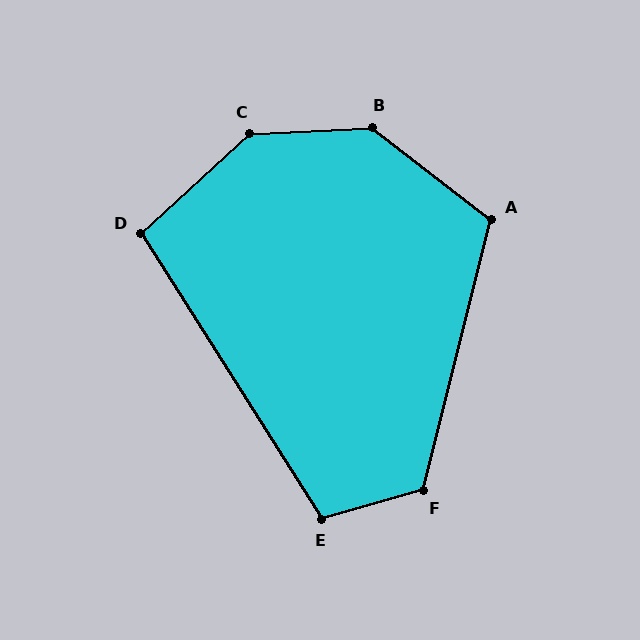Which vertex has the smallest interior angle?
D, at approximately 100 degrees.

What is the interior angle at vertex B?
Approximately 140 degrees (obtuse).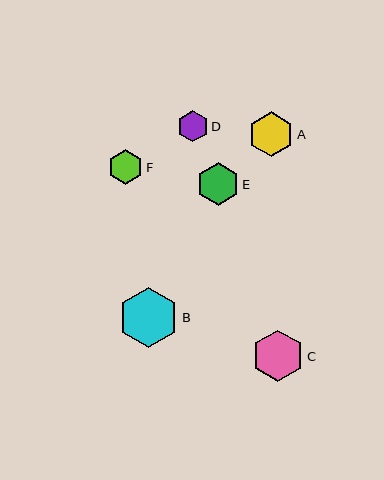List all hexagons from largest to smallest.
From largest to smallest: B, C, A, E, F, D.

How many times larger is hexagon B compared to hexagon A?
Hexagon B is approximately 1.3 times the size of hexagon A.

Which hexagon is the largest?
Hexagon B is the largest with a size of approximately 60 pixels.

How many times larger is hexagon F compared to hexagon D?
Hexagon F is approximately 1.1 times the size of hexagon D.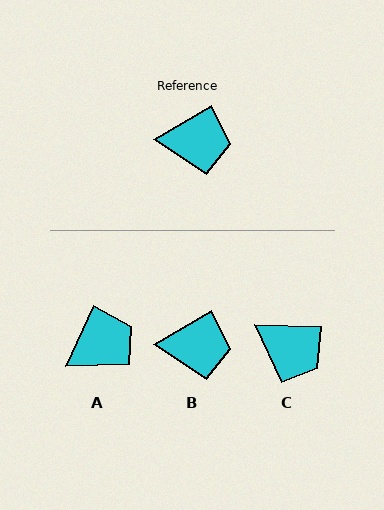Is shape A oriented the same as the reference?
No, it is off by about 35 degrees.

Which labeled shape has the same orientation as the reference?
B.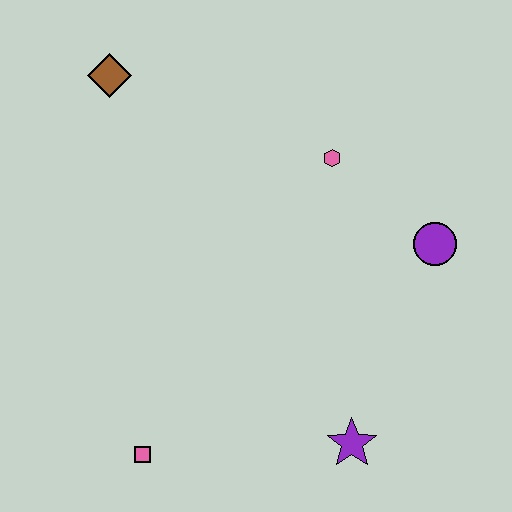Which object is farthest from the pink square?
The brown diamond is farthest from the pink square.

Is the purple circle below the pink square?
No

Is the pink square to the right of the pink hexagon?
No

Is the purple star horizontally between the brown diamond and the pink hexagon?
No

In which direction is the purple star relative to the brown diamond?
The purple star is below the brown diamond.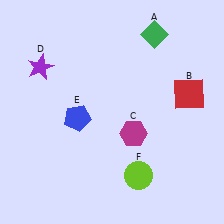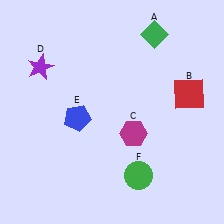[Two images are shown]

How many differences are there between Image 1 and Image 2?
There is 1 difference between the two images.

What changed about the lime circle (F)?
In Image 1, F is lime. In Image 2, it changed to green.